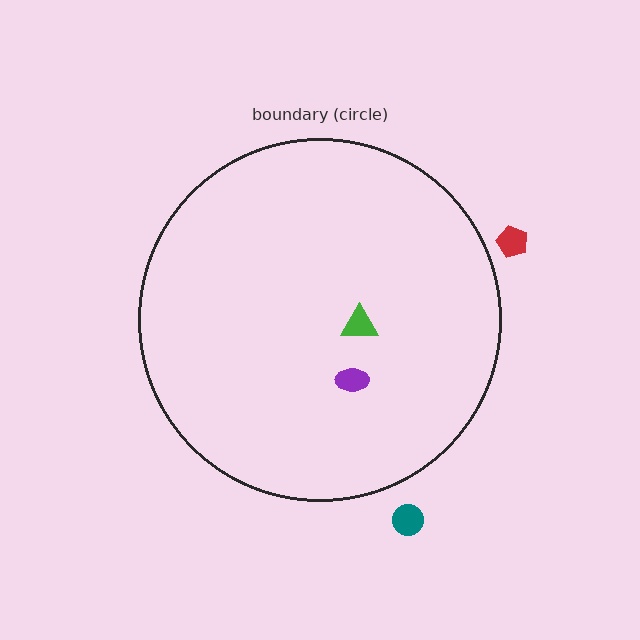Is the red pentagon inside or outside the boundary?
Outside.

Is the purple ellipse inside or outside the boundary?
Inside.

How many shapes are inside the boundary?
2 inside, 2 outside.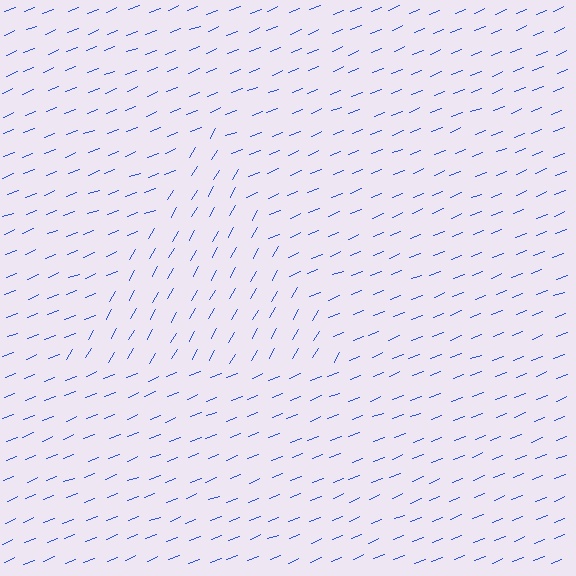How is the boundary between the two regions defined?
The boundary is defined purely by a change in line orientation (approximately 39 degrees difference). All lines are the same color and thickness.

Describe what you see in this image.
The image is filled with small blue line segments. A triangle region in the image has lines oriented differently from the surrounding lines, creating a visible texture boundary.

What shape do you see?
I see a triangle.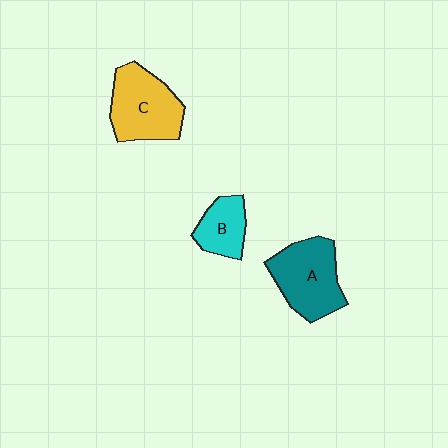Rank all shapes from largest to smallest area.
From largest to smallest: C (yellow), A (teal), B (cyan).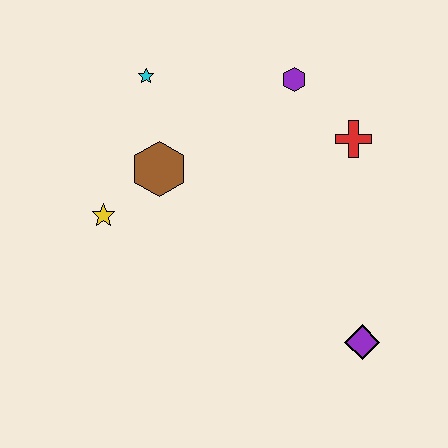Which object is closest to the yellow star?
The brown hexagon is closest to the yellow star.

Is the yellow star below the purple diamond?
No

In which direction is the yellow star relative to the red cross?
The yellow star is to the left of the red cross.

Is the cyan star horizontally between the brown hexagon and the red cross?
No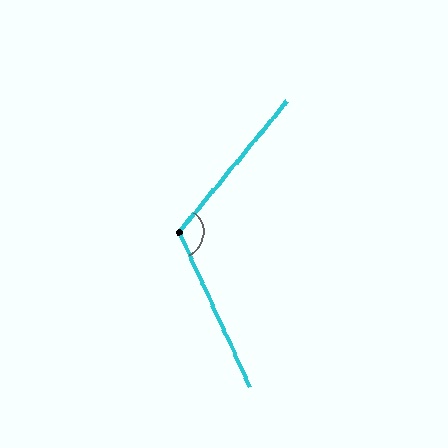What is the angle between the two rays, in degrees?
Approximately 116 degrees.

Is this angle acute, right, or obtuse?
It is obtuse.